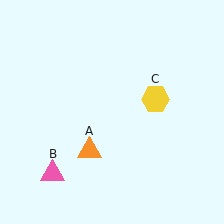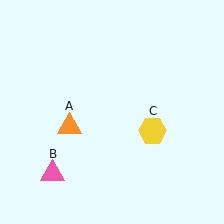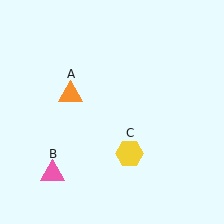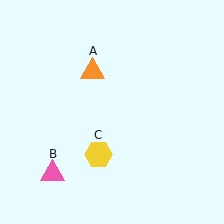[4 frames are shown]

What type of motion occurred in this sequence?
The orange triangle (object A), yellow hexagon (object C) rotated clockwise around the center of the scene.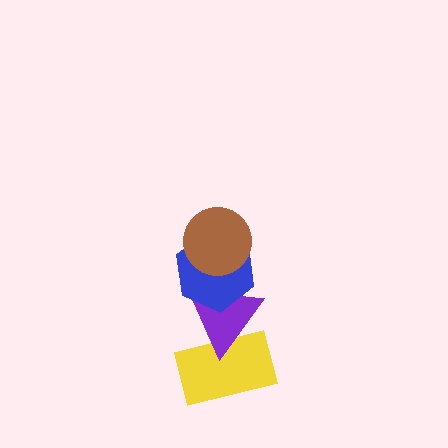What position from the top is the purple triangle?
The purple triangle is 3rd from the top.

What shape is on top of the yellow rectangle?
The purple triangle is on top of the yellow rectangle.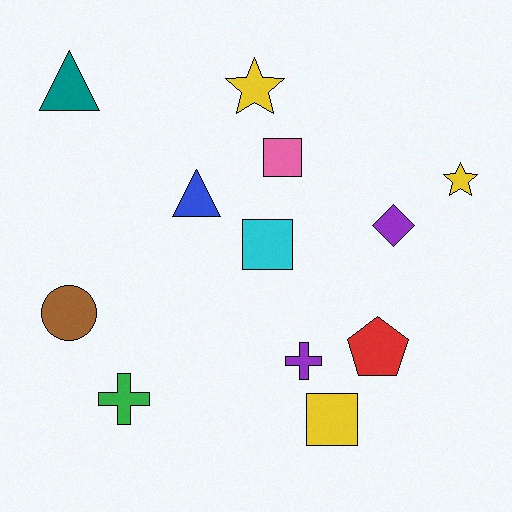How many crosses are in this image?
There are 2 crosses.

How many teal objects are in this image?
There is 1 teal object.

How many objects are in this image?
There are 12 objects.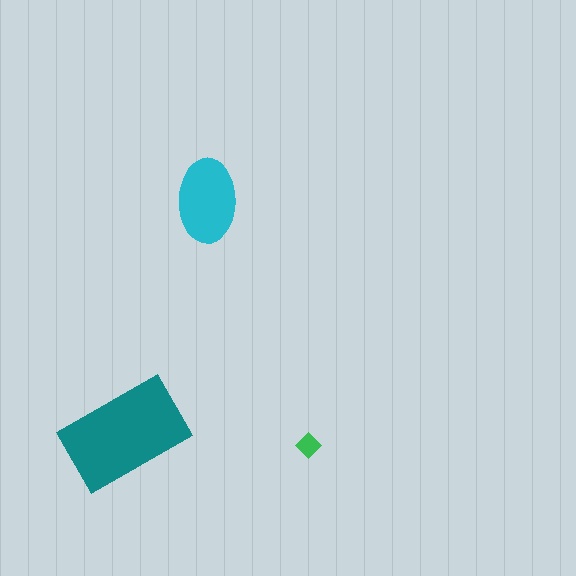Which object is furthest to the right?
The green diamond is rightmost.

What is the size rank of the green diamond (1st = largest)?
3rd.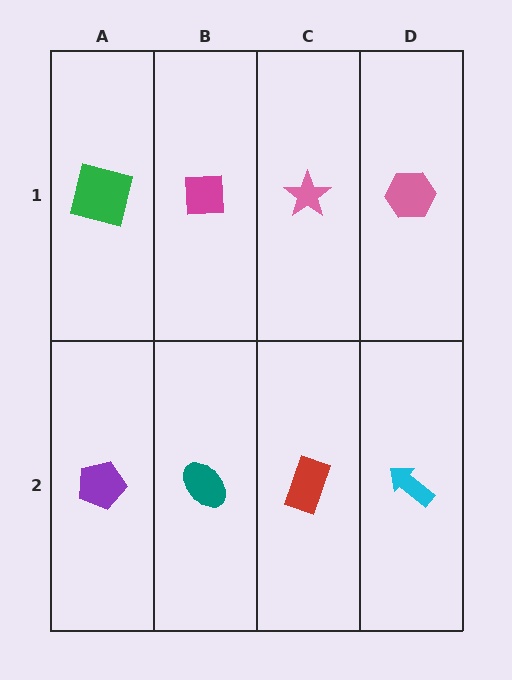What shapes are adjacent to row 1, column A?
A purple pentagon (row 2, column A), a magenta square (row 1, column B).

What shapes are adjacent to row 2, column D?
A pink hexagon (row 1, column D), a red rectangle (row 2, column C).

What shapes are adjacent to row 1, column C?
A red rectangle (row 2, column C), a magenta square (row 1, column B), a pink hexagon (row 1, column D).